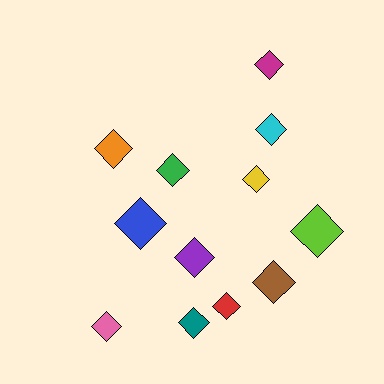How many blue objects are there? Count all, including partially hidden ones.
There is 1 blue object.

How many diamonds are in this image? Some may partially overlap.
There are 12 diamonds.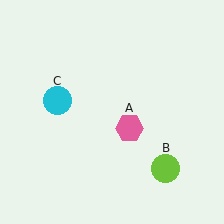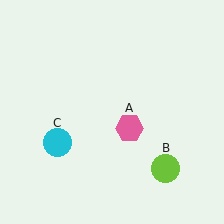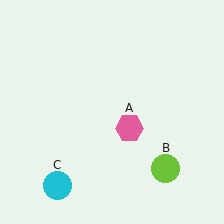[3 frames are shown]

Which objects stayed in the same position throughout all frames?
Pink hexagon (object A) and lime circle (object B) remained stationary.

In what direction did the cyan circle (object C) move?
The cyan circle (object C) moved down.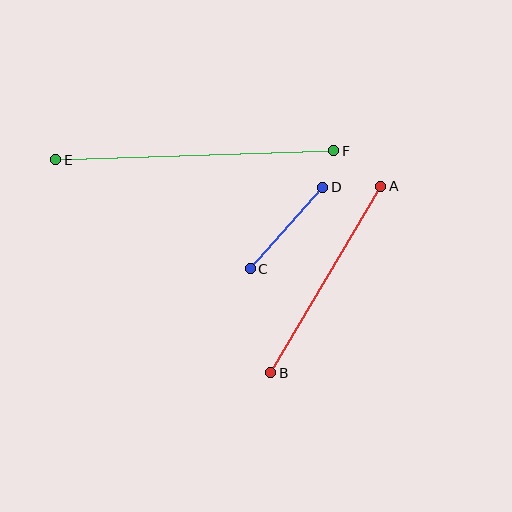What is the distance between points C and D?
The distance is approximately 109 pixels.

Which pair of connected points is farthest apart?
Points E and F are farthest apart.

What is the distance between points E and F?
The distance is approximately 278 pixels.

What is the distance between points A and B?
The distance is approximately 216 pixels.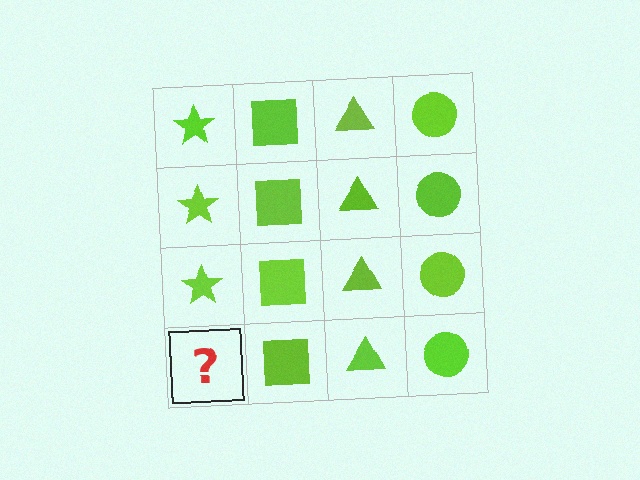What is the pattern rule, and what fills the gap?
The rule is that each column has a consistent shape. The gap should be filled with a lime star.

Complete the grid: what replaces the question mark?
The question mark should be replaced with a lime star.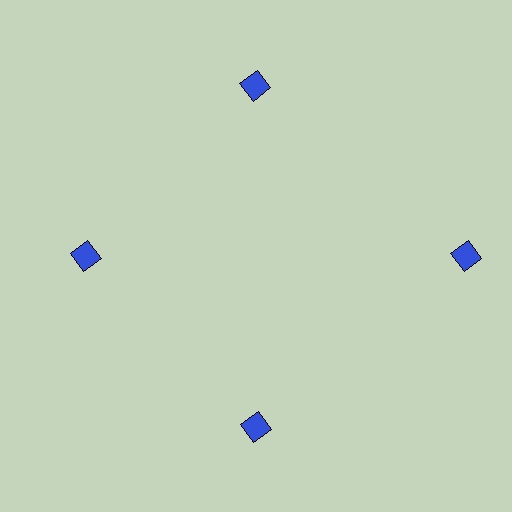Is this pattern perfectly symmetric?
No. The 4 blue diamonds are arranged in a ring, but one element near the 3 o'clock position is pushed outward from the center, breaking the 4-fold rotational symmetry.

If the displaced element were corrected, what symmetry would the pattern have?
It would have 4-fold rotational symmetry — the pattern would map onto itself every 90 degrees.